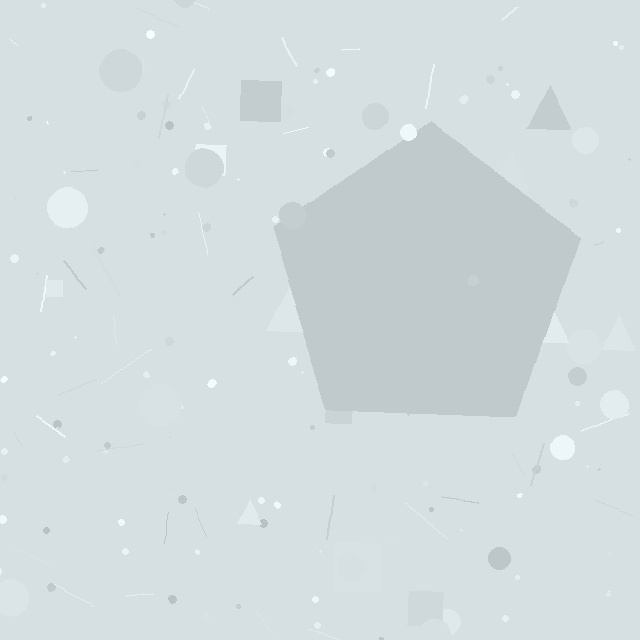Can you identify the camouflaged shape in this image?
The camouflaged shape is a pentagon.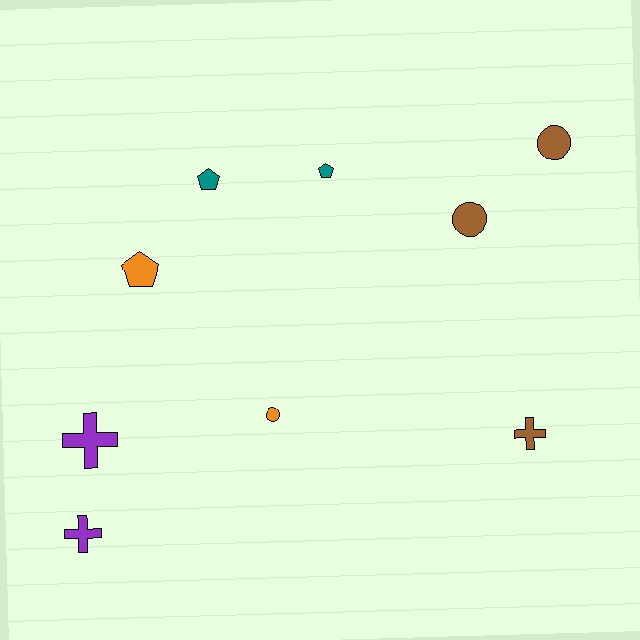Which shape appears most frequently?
Cross, with 3 objects.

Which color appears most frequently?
Brown, with 3 objects.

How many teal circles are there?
There are no teal circles.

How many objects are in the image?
There are 9 objects.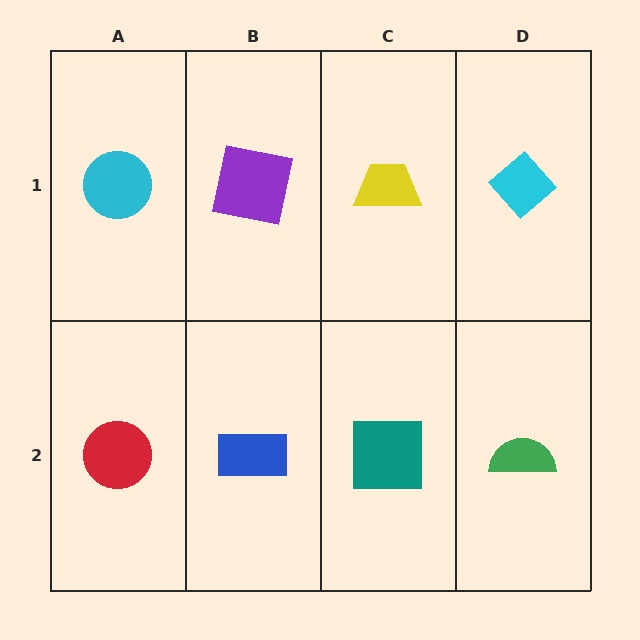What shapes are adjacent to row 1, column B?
A blue rectangle (row 2, column B), a cyan circle (row 1, column A), a yellow trapezoid (row 1, column C).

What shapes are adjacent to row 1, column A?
A red circle (row 2, column A), a purple square (row 1, column B).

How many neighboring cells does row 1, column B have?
3.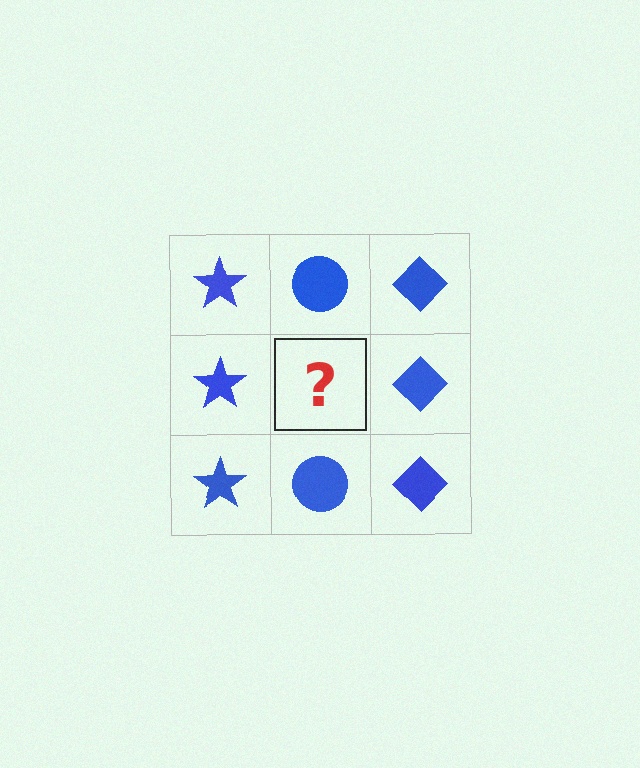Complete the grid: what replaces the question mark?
The question mark should be replaced with a blue circle.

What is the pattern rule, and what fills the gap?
The rule is that each column has a consistent shape. The gap should be filled with a blue circle.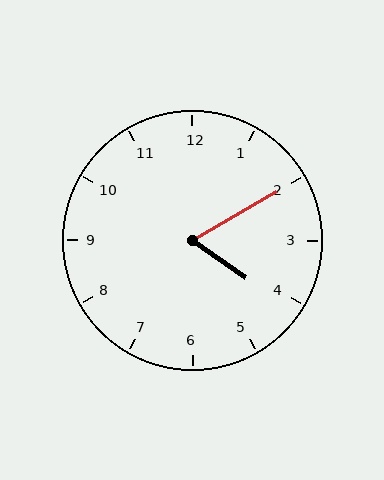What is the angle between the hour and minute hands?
Approximately 65 degrees.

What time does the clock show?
4:10.